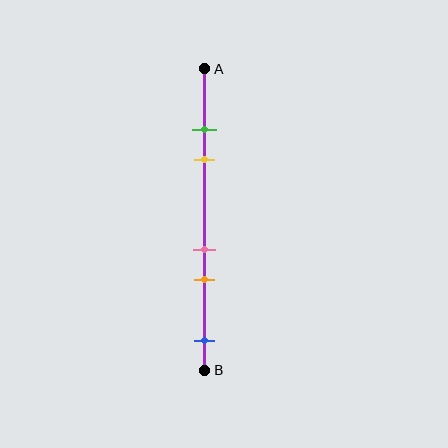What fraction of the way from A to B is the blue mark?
The blue mark is approximately 90% (0.9) of the way from A to B.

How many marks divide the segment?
There are 5 marks dividing the segment.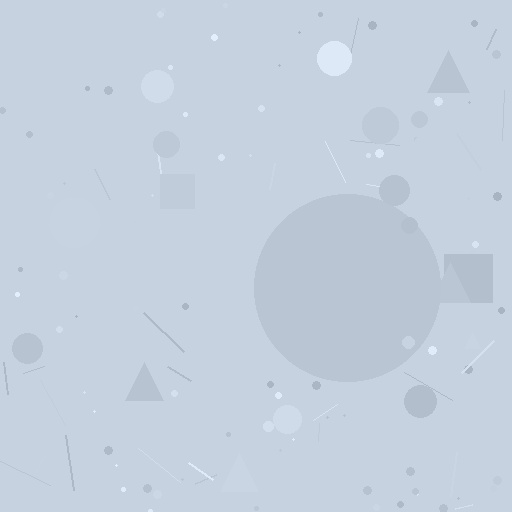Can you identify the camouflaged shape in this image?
The camouflaged shape is a circle.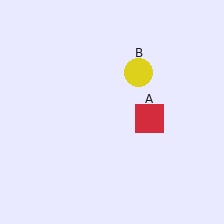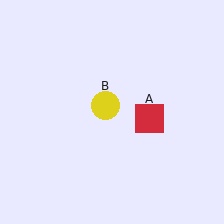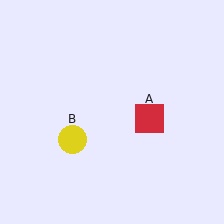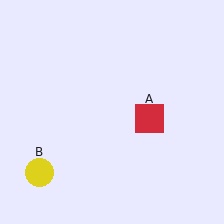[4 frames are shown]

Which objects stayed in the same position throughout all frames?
Red square (object A) remained stationary.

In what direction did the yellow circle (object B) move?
The yellow circle (object B) moved down and to the left.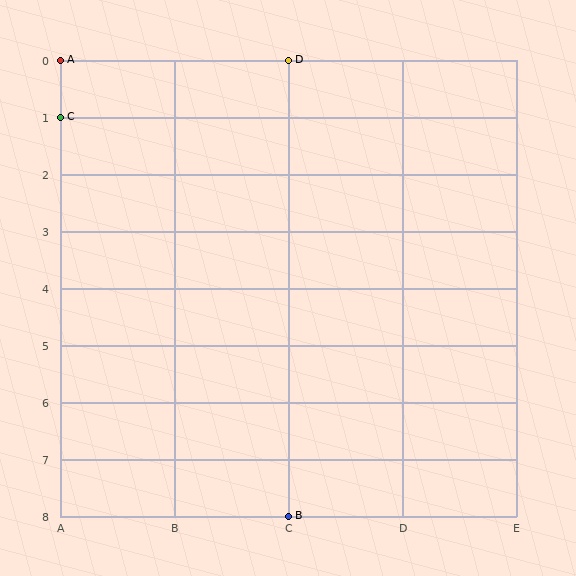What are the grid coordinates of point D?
Point D is at grid coordinates (C, 0).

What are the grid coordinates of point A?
Point A is at grid coordinates (A, 0).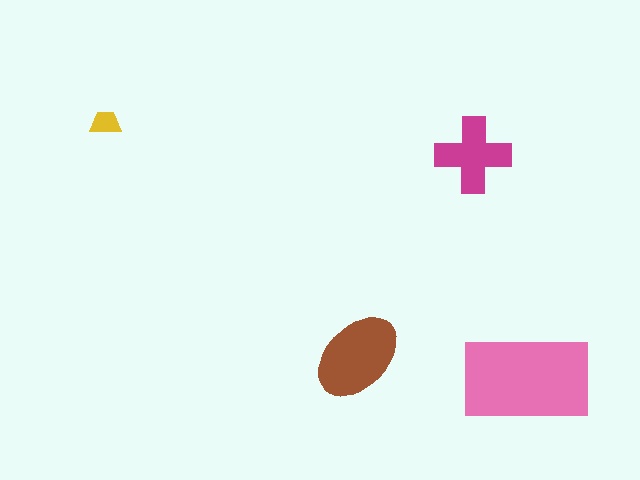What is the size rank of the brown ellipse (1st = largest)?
2nd.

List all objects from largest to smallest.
The pink rectangle, the brown ellipse, the magenta cross, the yellow trapezoid.